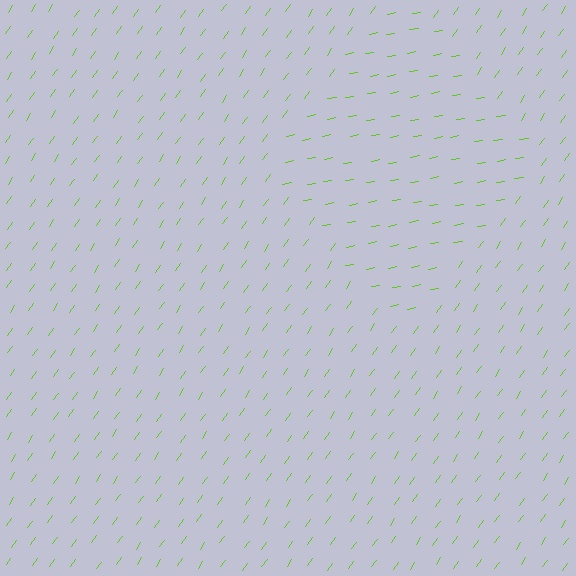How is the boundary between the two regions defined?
The boundary is defined purely by a change in line orientation (approximately 45 degrees difference). All lines are the same color and thickness.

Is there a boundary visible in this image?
Yes, there is a texture boundary formed by a change in line orientation.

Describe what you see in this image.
The image is filled with small lime line segments. A diamond region in the image has lines oriented differently from the surrounding lines, creating a visible texture boundary.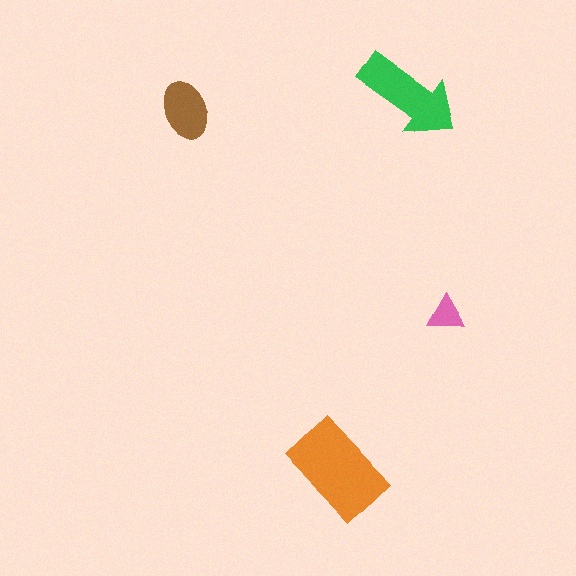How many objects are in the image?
There are 4 objects in the image.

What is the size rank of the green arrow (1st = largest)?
2nd.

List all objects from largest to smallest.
The orange rectangle, the green arrow, the brown ellipse, the pink triangle.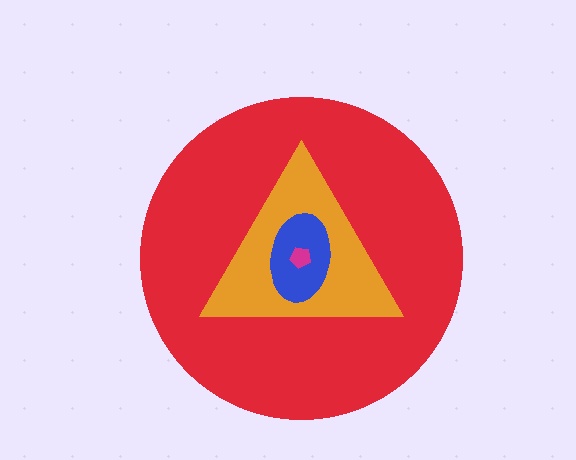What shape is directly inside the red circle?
The orange triangle.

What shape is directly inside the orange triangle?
The blue ellipse.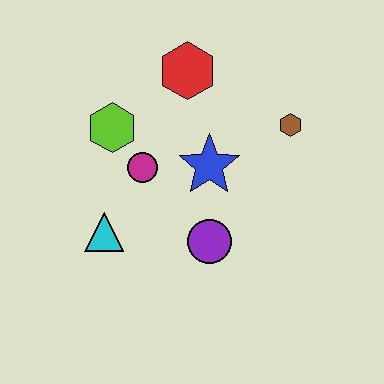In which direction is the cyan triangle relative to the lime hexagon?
The cyan triangle is below the lime hexagon.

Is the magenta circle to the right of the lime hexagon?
Yes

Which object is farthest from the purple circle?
The red hexagon is farthest from the purple circle.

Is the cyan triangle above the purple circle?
Yes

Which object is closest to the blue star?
The magenta circle is closest to the blue star.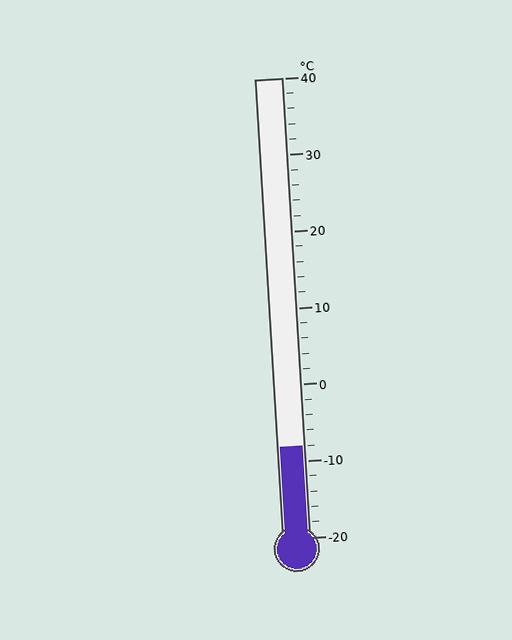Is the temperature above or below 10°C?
The temperature is below 10°C.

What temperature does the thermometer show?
The thermometer shows approximately -8°C.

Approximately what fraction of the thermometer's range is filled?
The thermometer is filled to approximately 20% of its range.